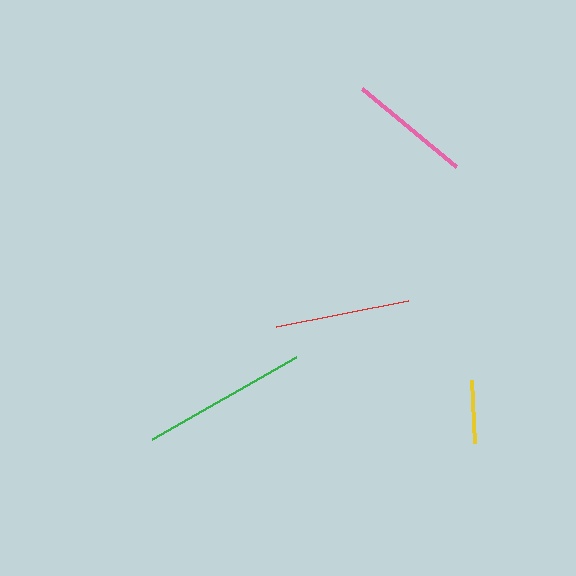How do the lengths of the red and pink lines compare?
The red and pink lines are approximately the same length.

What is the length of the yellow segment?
The yellow segment is approximately 64 pixels long.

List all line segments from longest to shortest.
From longest to shortest: green, red, pink, yellow.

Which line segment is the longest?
The green line is the longest at approximately 166 pixels.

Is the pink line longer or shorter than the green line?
The green line is longer than the pink line.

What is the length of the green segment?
The green segment is approximately 166 pixels long.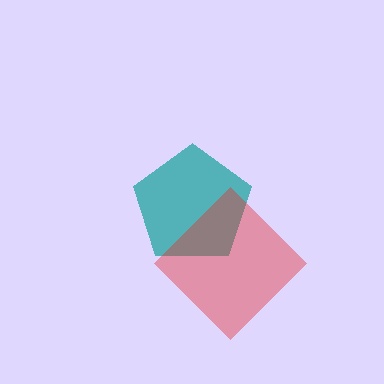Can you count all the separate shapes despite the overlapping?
Yes, there are 2 separate shapes.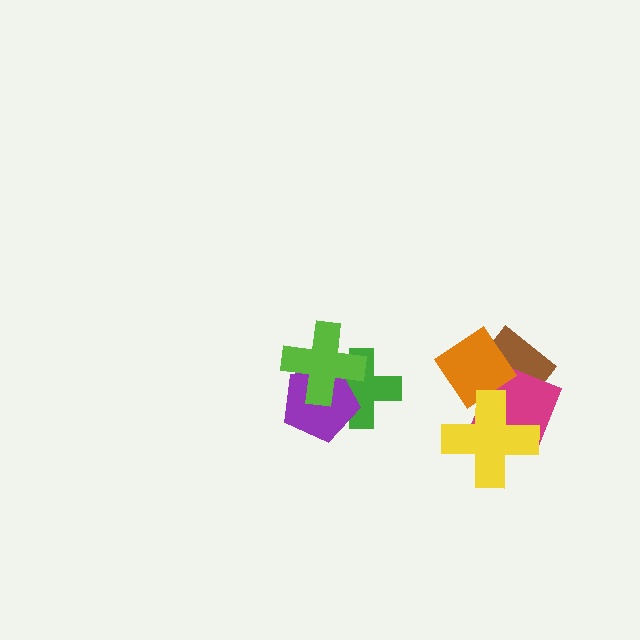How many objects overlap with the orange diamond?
3 objects overlap with the orange diamond.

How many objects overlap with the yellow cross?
3 objects overlap with the yellow cross.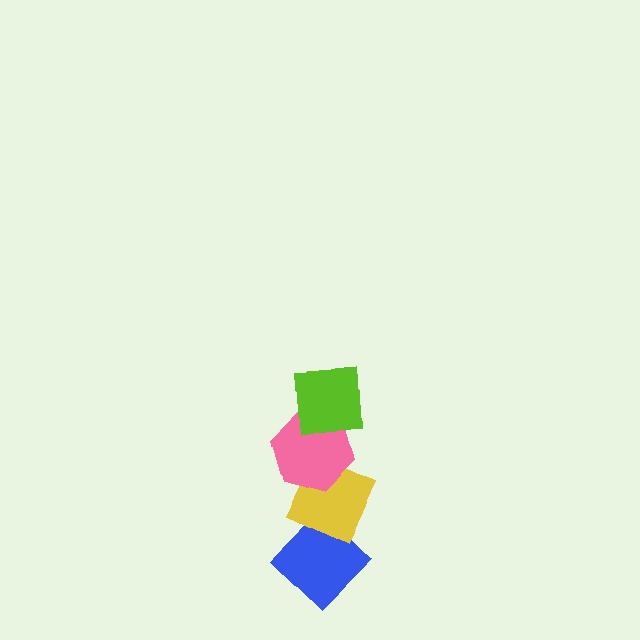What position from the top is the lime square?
The lime square is 1st from the top.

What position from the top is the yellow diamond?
The yellow diamond is 3rd from the top.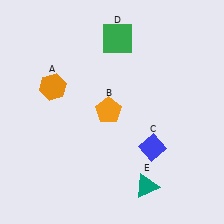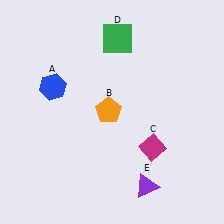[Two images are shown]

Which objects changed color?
A changed from orange to blue. C changed from blue to magenta. E changed from teal to purple.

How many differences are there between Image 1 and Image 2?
There are 3 differences between the two images.